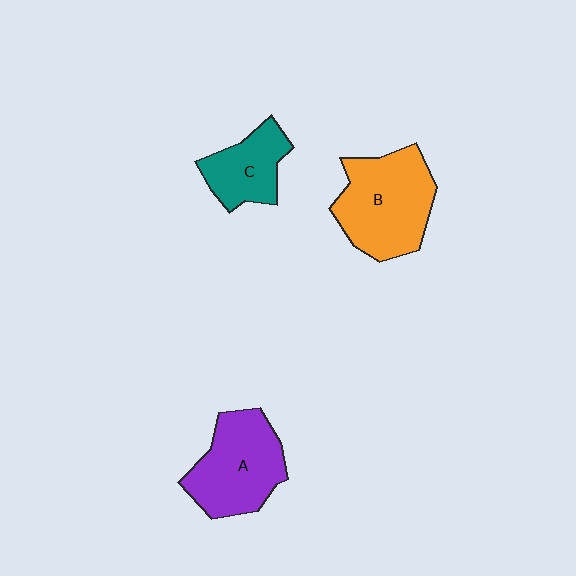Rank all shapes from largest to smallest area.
From largest to smallest: B (orange), A (purple), C (teal).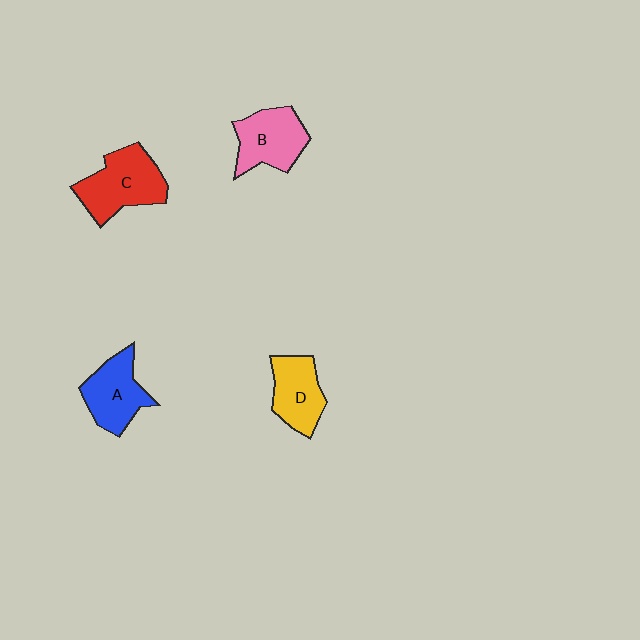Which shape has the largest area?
Shape C (red).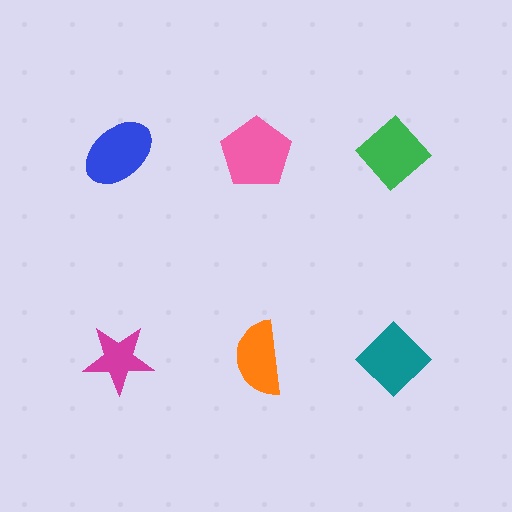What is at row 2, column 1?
A magenta star.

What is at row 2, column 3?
A teal diamond.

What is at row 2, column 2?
An orange semicircle.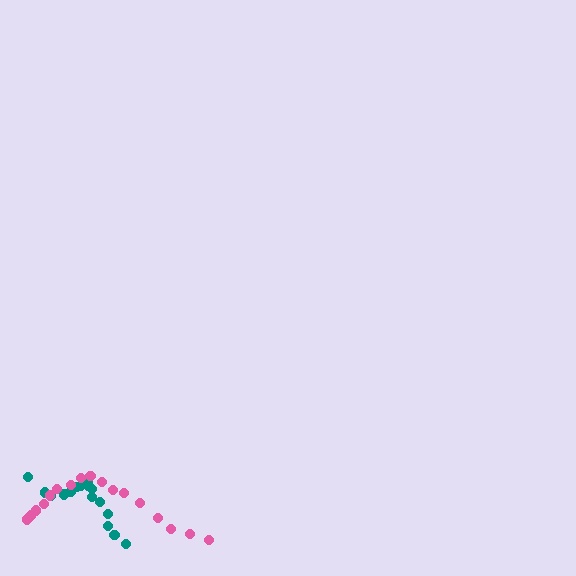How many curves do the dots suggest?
There are 2 distinct paths.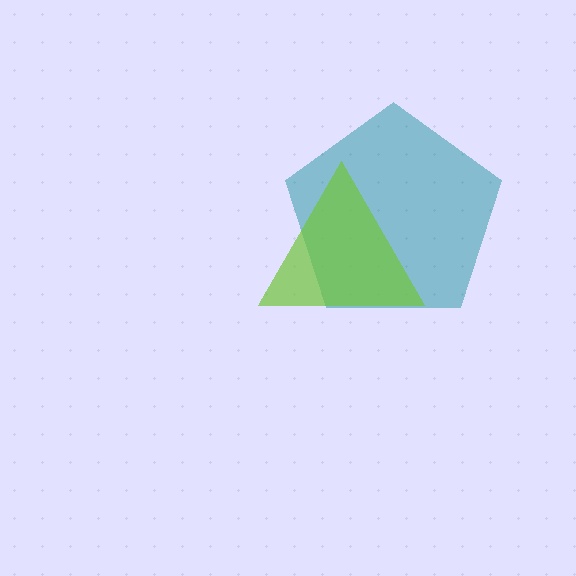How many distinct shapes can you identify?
There are 2 distinct shapes: a teal pentagon, a lime triangle.